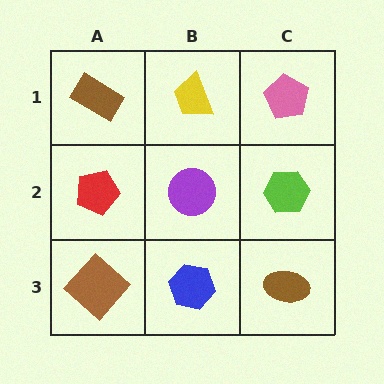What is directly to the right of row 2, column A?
A purple circle.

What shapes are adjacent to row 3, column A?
A red pentagon (row 2, column A), a blue hexagon (row 3, column B).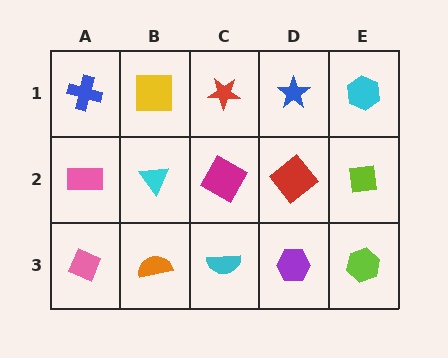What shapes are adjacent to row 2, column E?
A cyan hexagon (row 1, column E), a lime hexagon (row 3, column E), a red diamond (row 2, column D).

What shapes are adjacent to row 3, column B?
A cyan triangle (row 2, column B), a pink diamond (row 3, column A), a cyan semicircle (row 3, column C).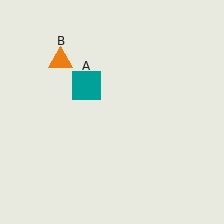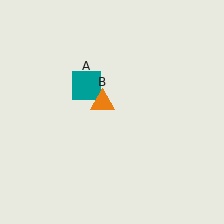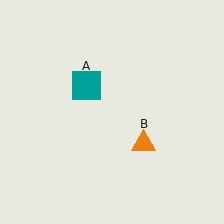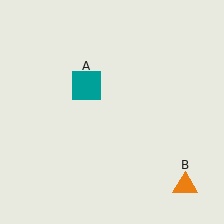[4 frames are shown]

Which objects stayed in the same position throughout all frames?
Teal square (object A) remained stationary.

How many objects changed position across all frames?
1 object changed position: orange triangle (object B).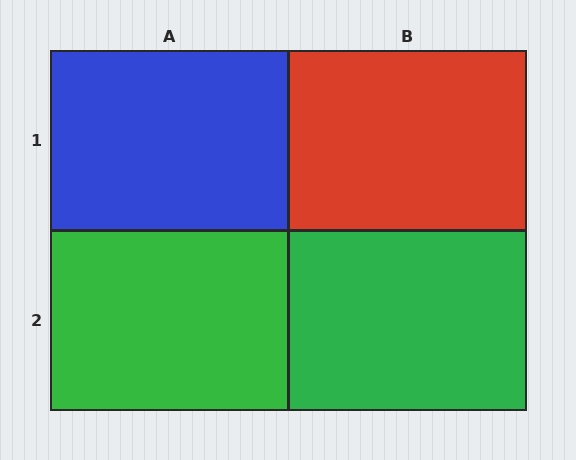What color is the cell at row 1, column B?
Red.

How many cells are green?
2 cells are green.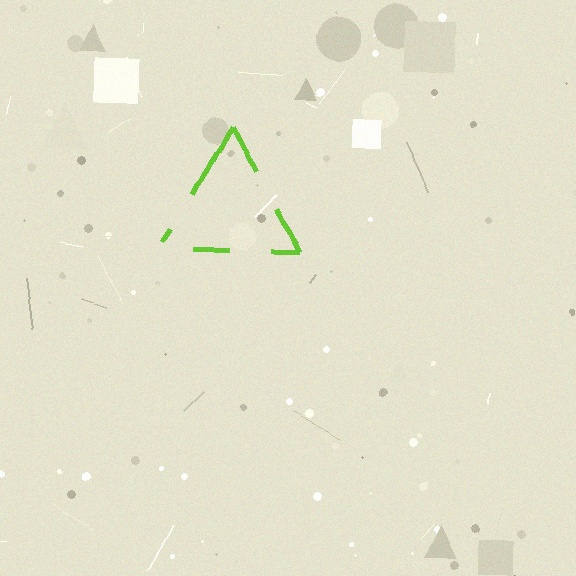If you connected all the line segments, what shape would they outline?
They would outline a triangle.